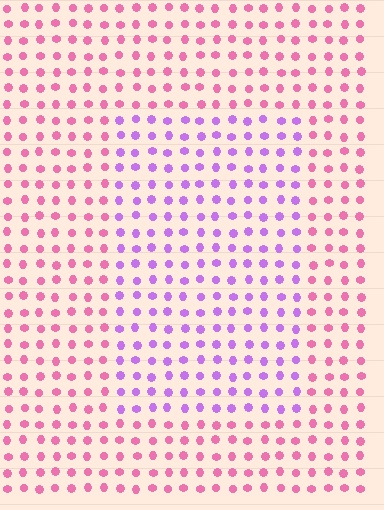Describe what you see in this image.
The image is filled with small pink elements in a uniform arrangement. A rectangle-shaped region is visible where the elements are tinted to a slightly different hue, forming a subtle color boundary.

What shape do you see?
I see a rectangle.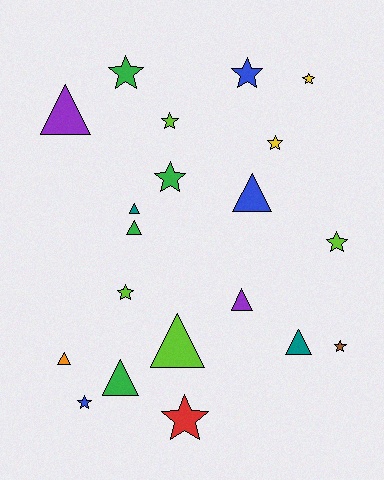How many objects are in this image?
There are 20 objects.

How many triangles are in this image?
There are 9 triangles.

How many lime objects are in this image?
There are 4 lime objects.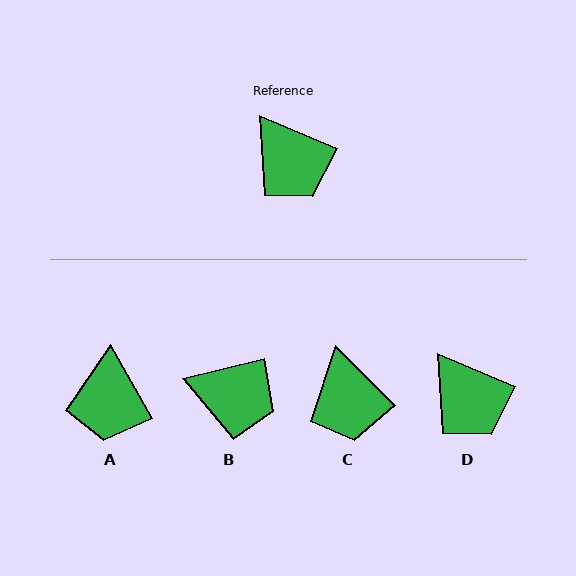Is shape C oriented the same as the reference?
No, it is off by about 22 degrees.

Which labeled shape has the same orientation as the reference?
D.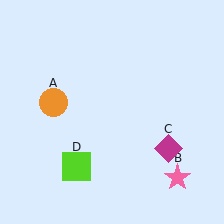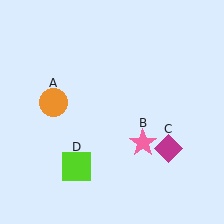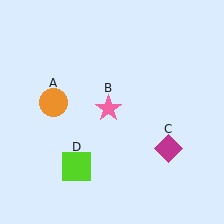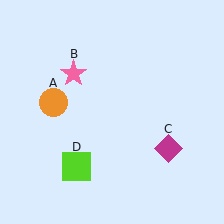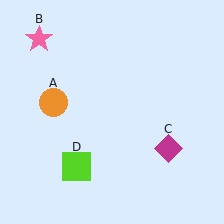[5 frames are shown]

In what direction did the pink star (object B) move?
The pink star (object B) moved up and to the left.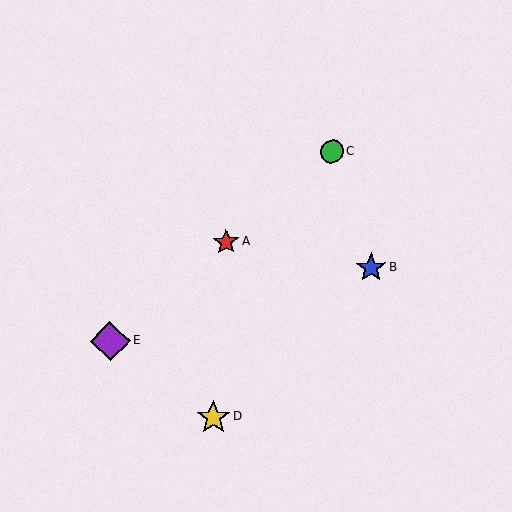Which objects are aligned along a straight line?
Objects A, C, E are aligned along a straight line.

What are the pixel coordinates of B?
Object B is at (371, 267).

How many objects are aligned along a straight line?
3 objects (A, C, E) are aligned along a straight line.